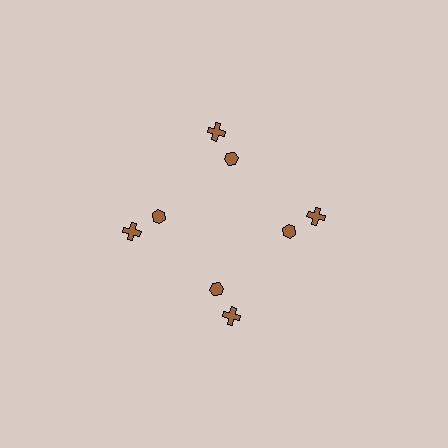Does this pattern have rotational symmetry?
Yes, this pattern has 4-fold rotational symmetry. It looks the same after rotating 90 degrees around the center.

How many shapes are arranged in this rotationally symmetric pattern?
There are 8 shapes, arranged in 4 groups of 2.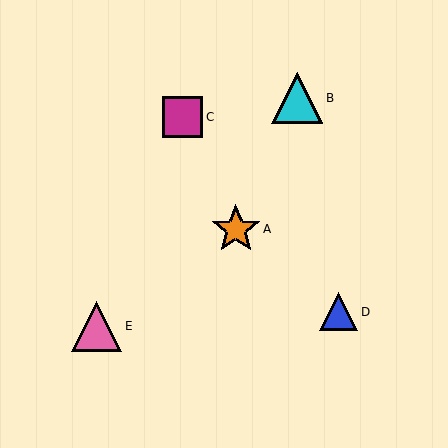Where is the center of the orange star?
The center of the orange star is at (236, 229).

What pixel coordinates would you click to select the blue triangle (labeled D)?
Click at (339, 312) to select the blue triangle D.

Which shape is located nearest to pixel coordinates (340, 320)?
The blue triangle (labeled D) at (339, 312) is nearest to that location.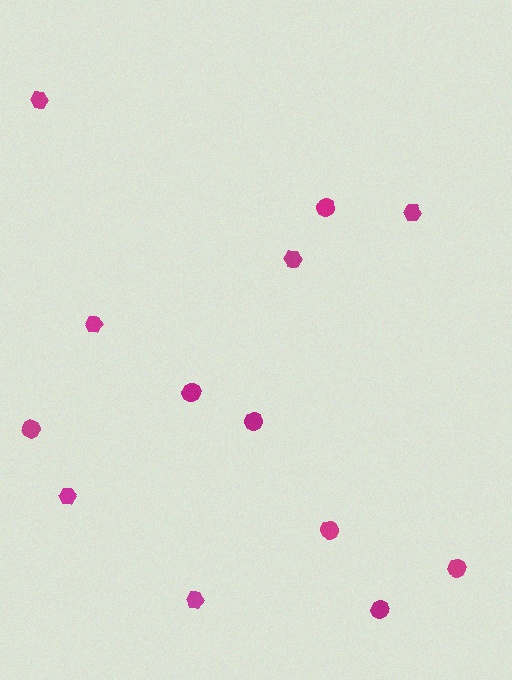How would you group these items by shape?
There are 2 groups: one group of hexagons (6) and one group of circles (7).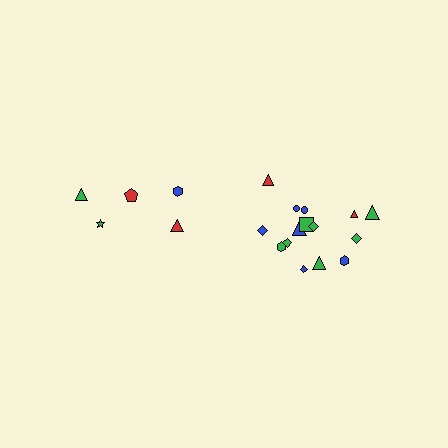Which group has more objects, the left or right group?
The right group.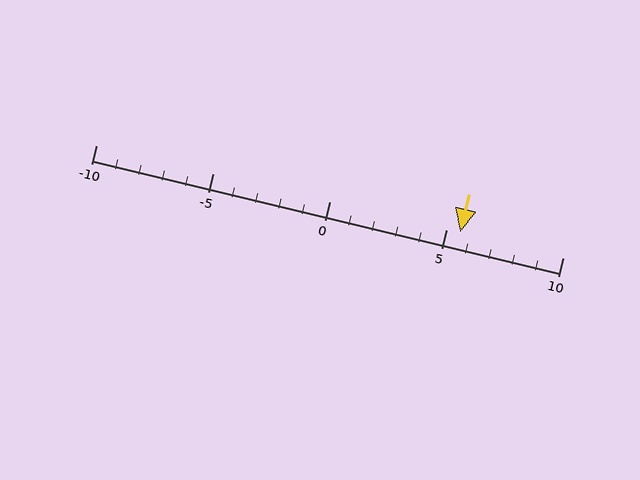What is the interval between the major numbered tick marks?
The major tick marks are spaced 5 units apart.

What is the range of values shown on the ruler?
The ruler shows values from -10 to 10.